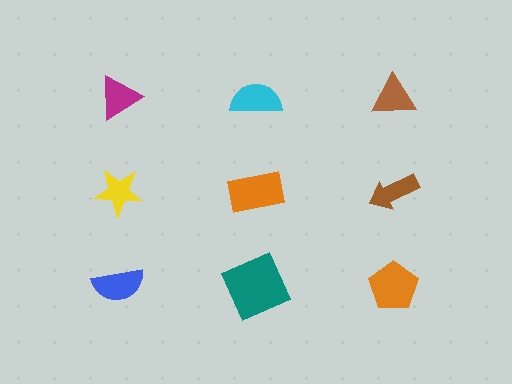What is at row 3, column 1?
A blue semicircle.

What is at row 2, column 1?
A yellow star.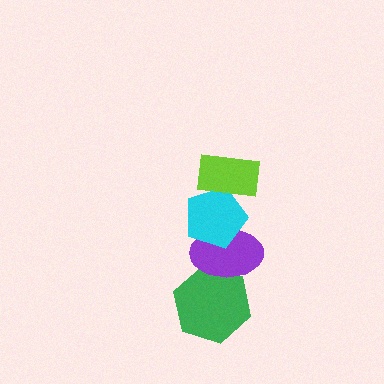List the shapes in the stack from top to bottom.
From top to bottom: the lime rectangle, the cyan pentagon, the purple ellipse, the green hexagon.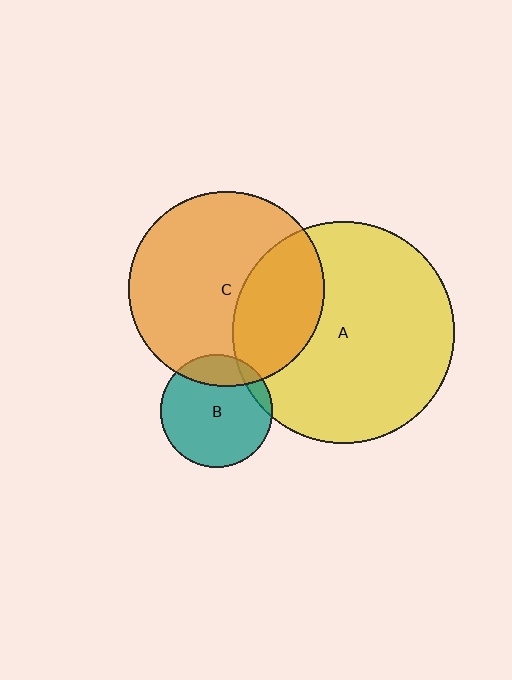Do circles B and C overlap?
Yes.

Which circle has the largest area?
Circle A (yellow).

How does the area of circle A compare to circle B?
Approximately 3.9 times.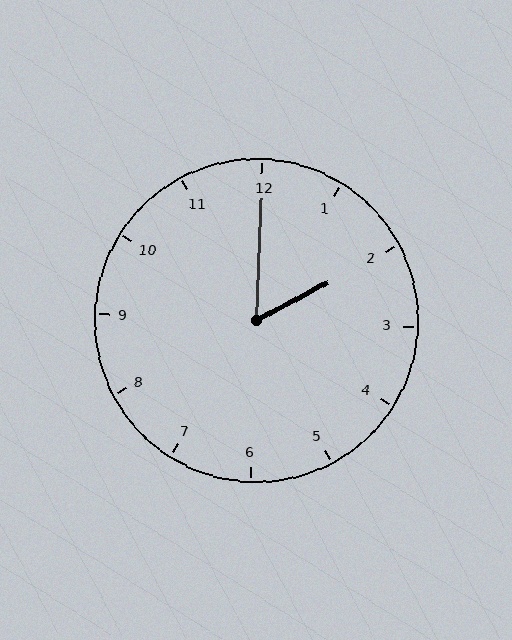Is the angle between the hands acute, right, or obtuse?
It is acute.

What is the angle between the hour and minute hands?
Approximately 60 degrees.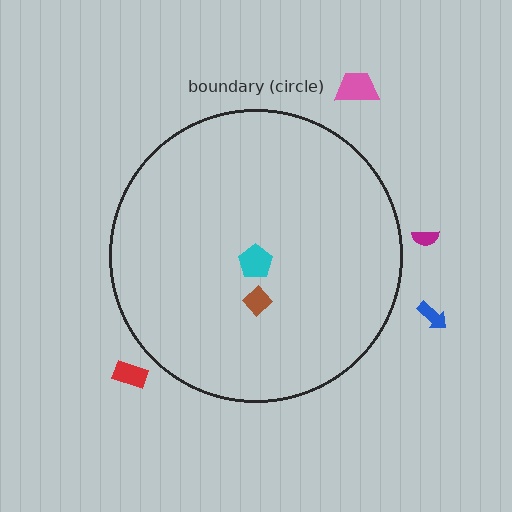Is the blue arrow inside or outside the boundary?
Outside.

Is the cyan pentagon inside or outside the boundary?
Inside.